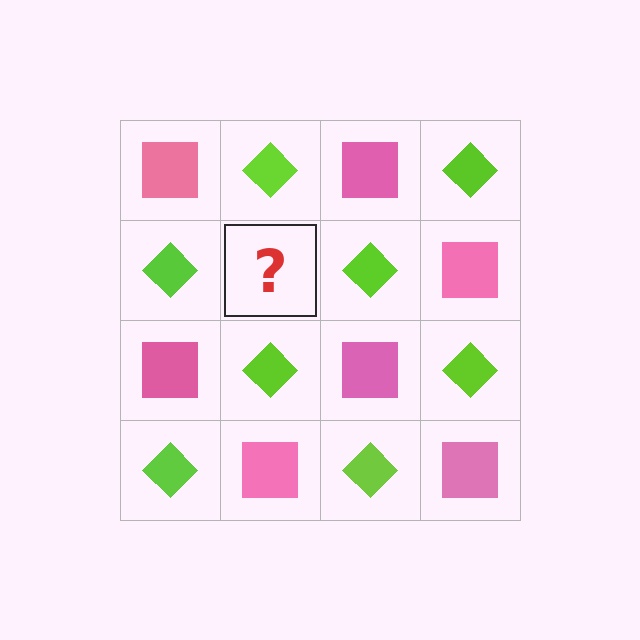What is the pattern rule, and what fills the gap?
The rule is that it alternates pink square and lime diamond in a checkerboard pattern. The gap should be filled with a pink square.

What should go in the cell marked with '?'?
The missing cell should contain a pink square.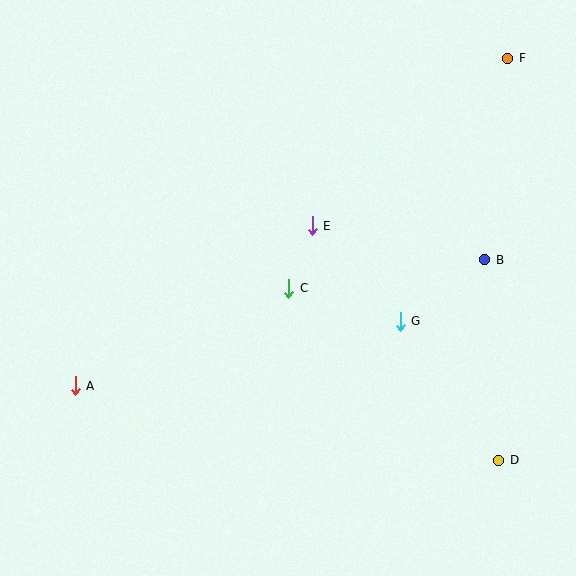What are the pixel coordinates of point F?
Point F is at (508, 58).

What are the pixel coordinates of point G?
Point G is at (400, 321).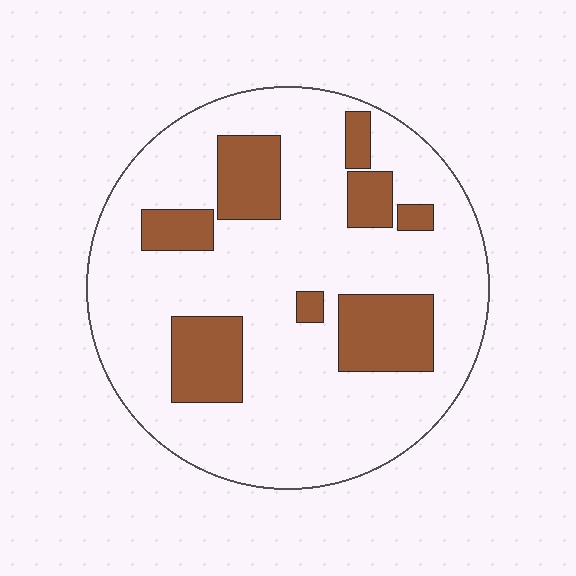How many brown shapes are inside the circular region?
8.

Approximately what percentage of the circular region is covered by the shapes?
Approximately 20%.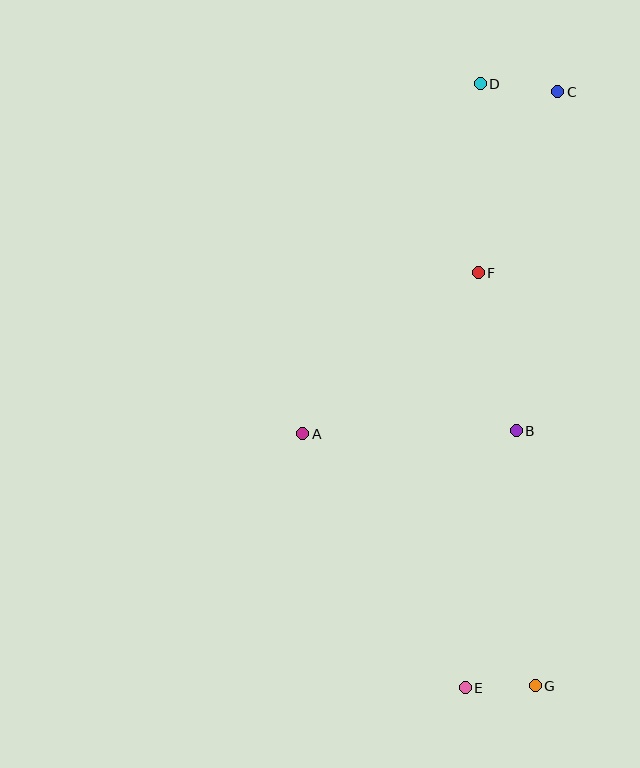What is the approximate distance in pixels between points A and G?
The distance between A and G is approximately 343 pixels.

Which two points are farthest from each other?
Points D and G are farthest from each other.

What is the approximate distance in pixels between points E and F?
The distance between E and F is approximately 415 pixels.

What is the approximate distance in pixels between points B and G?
The distance between B and G is approximately 256 pixels.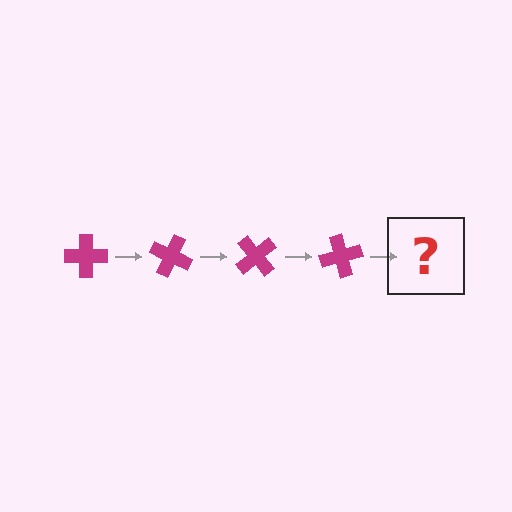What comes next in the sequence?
The next element should be a magenta cross rotated 100 degrees.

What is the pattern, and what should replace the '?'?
The pattern is that the cross rotates 25 degrees each step. The '?' should be a magenta cross rotated 100 degrees.